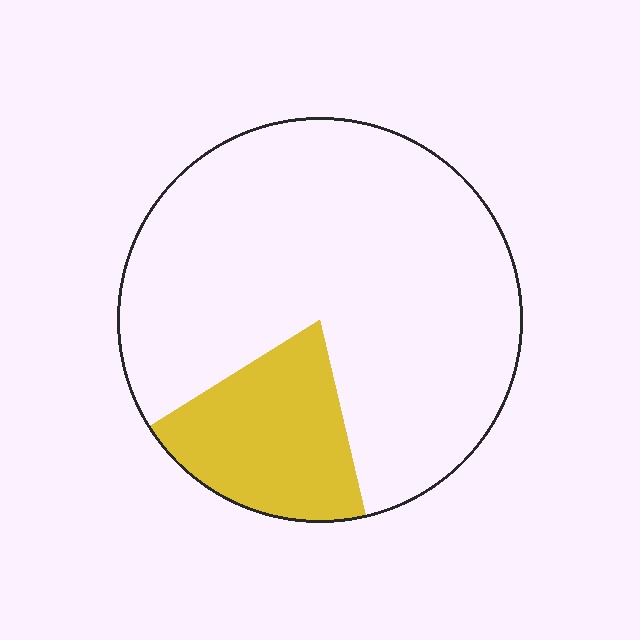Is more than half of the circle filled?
No.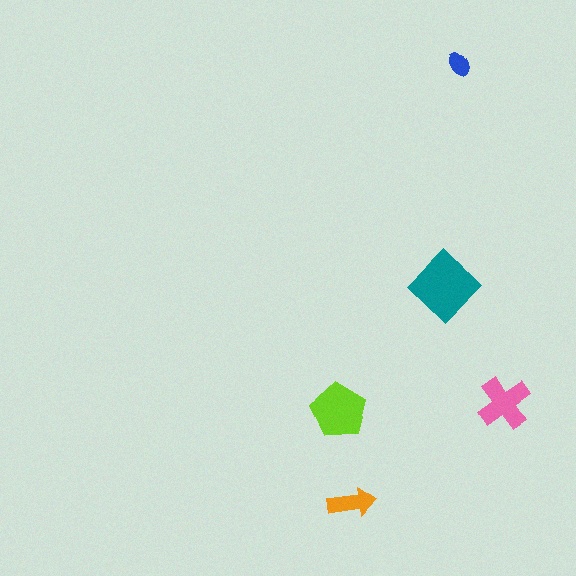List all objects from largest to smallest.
The teal diamond, the lime pentagon, the pink cross, the orange arrow, the blue ellipse.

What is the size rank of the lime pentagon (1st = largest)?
2nd.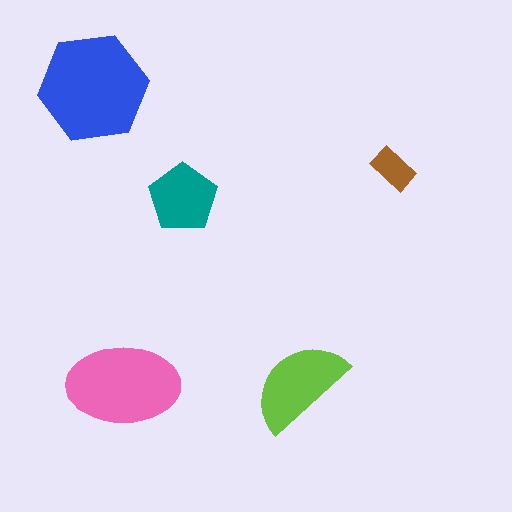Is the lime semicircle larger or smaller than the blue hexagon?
Smaller.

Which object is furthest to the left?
The blue hexagon is leftmost.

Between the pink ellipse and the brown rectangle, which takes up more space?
The pink ellipse.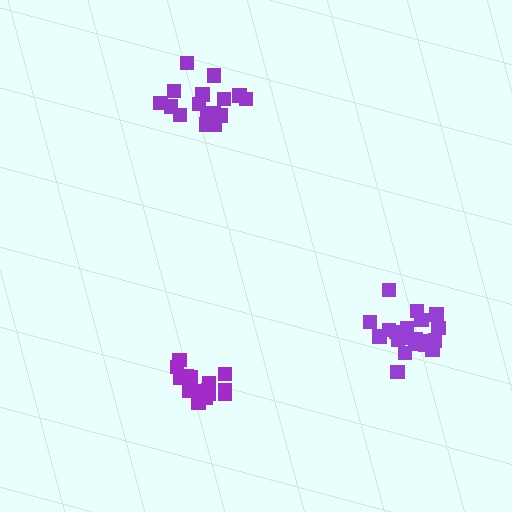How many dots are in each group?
Group 1: 20 dots, Group 2: 17 dots, Group 3: 15 dots (52 total).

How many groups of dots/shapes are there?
There are 3 groups.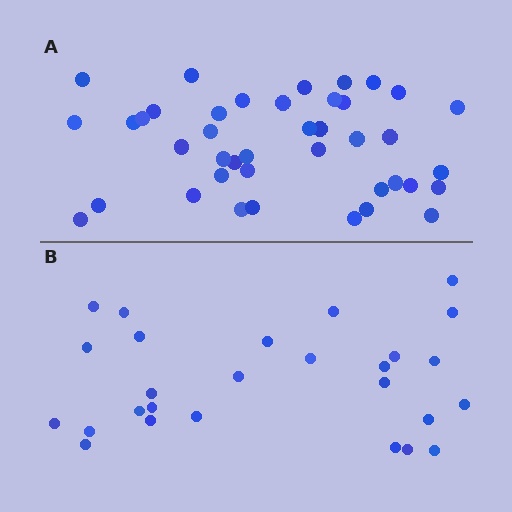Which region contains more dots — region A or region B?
Region A (the top region) has more dots.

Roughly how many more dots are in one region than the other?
Region A has approximately 15 more dots than region B.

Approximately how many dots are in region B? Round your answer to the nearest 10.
About 30 dots. (The exact count is 27, which rounds to 30.)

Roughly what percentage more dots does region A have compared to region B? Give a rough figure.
About 50% more.